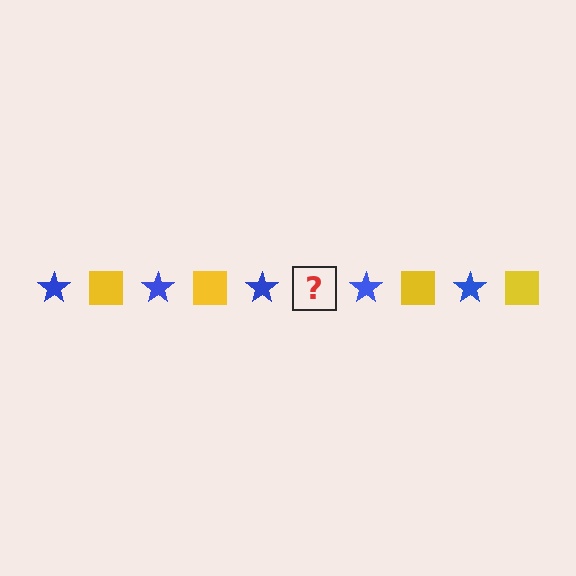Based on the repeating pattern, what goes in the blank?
The blank should be a yellow square.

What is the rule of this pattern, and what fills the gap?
The rule is that the pattern alternates between blue star and yellow square. The gap should be filled with a yellow square.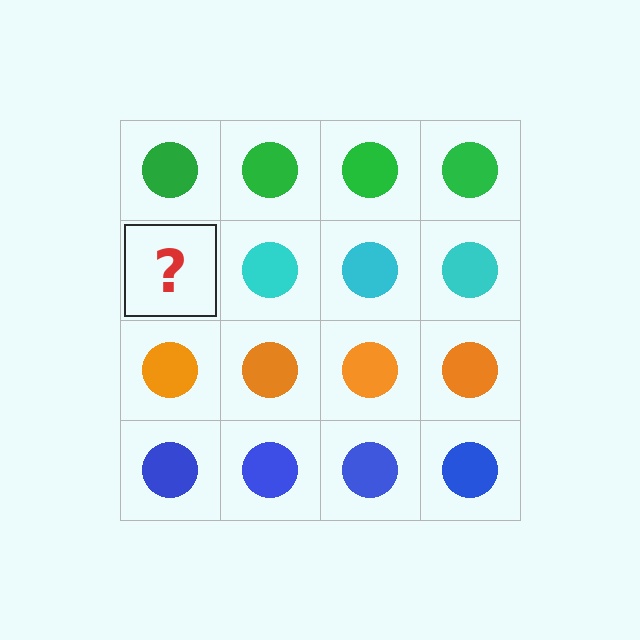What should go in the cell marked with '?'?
The missing cell should contain a cyan circle.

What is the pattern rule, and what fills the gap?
The rule is that each row has a consistent color. The gap should be filled with a cyan circle.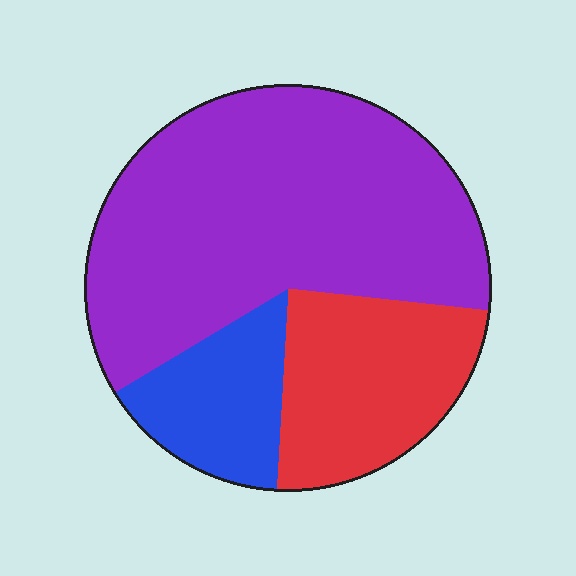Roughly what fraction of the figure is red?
Red takes up about one quarter (1/4) of the figure.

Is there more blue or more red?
Red.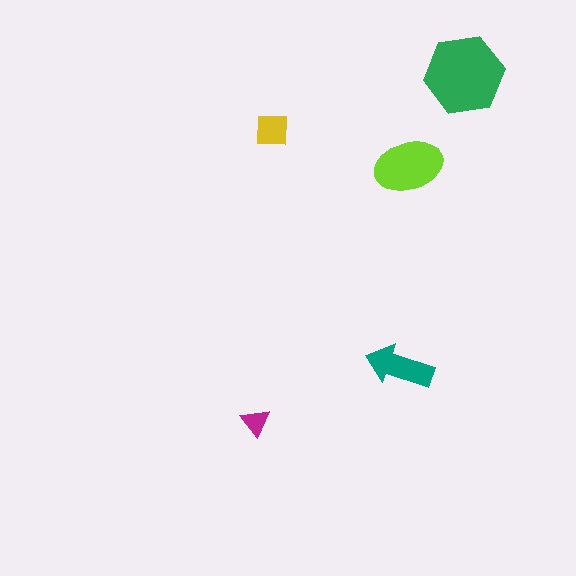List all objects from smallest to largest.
The magenta triangle, the yellow square, the teal arrow, the lime ellipse, the green hexagon.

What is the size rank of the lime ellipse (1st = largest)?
2nd.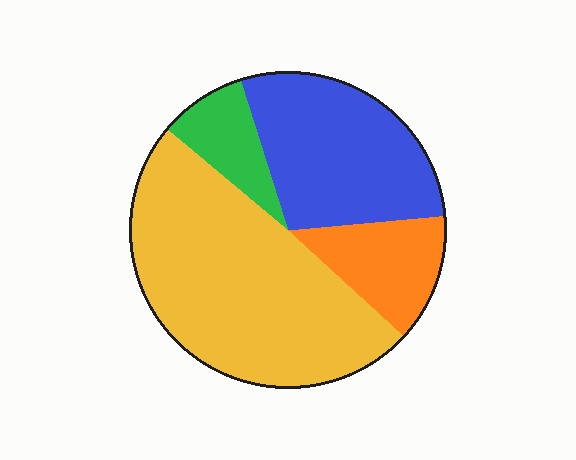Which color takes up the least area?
Green, at roughly 10%.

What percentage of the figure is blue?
Blue covers around 30% of the figure.